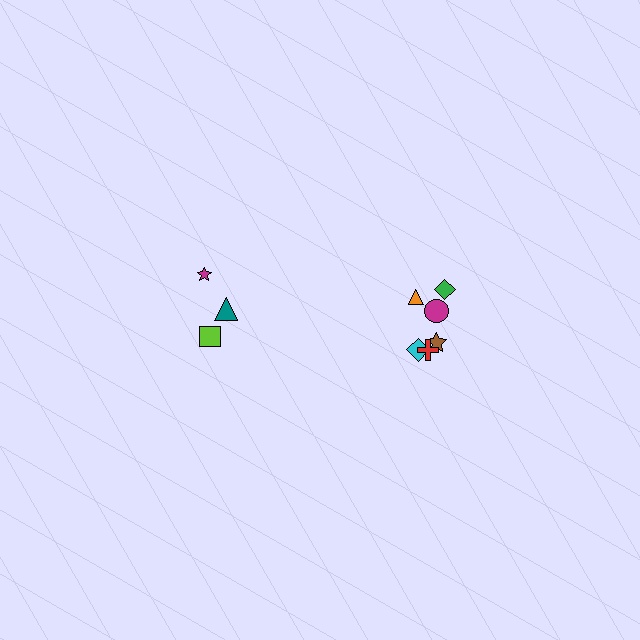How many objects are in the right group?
There are 6 objects.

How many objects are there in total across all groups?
There are 9 objects.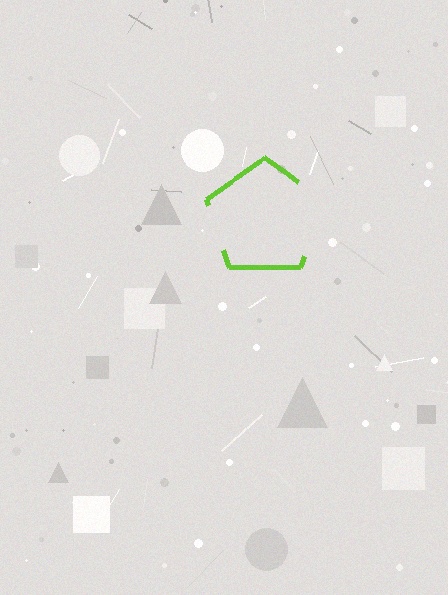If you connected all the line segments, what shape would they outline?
They would outline a pentagon.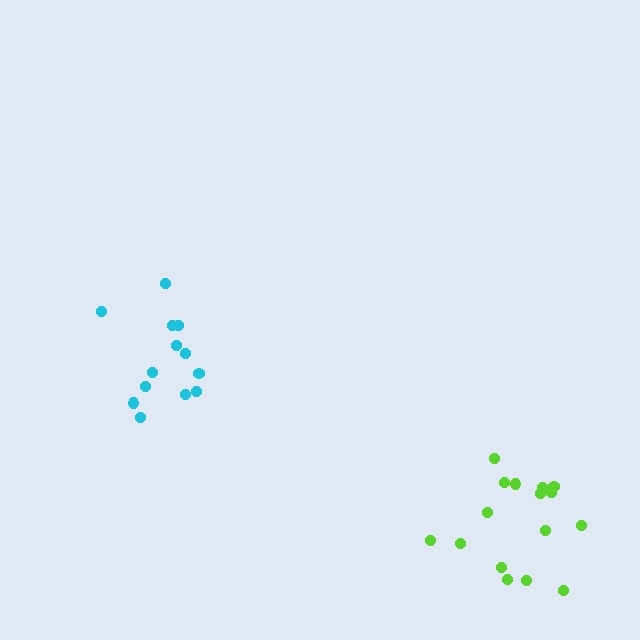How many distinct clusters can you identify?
There are 2 distinct clusters.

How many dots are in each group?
Group 1: 13 dots, Group 2: 16 dots (29 total).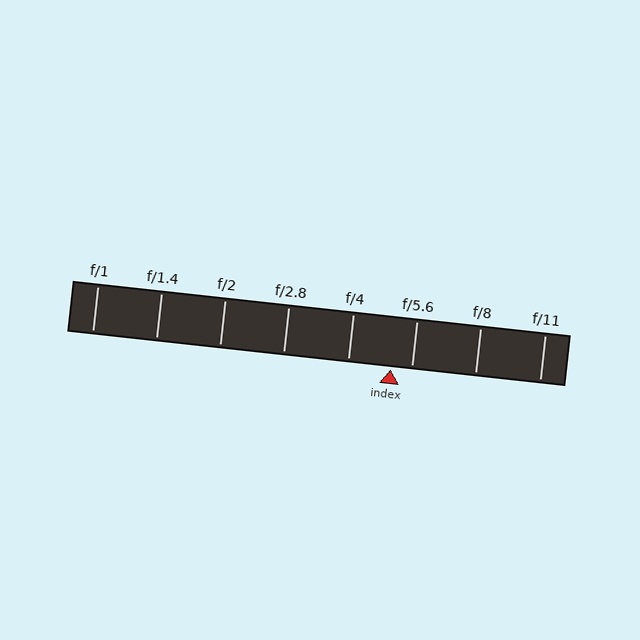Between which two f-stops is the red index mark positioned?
The index mark is between f/4 and f/5.6.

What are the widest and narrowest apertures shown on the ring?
The widest aperture shown is f/1 and the narrowest is f/11.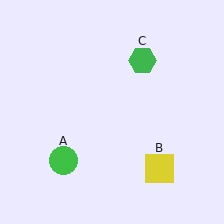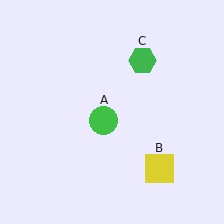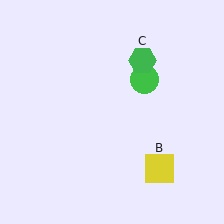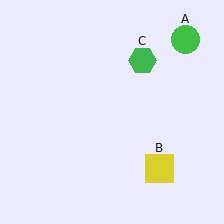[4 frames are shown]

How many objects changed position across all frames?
1 object changed position: green circle (object A).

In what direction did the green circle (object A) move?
The green circle (object A) moved up and to the right.